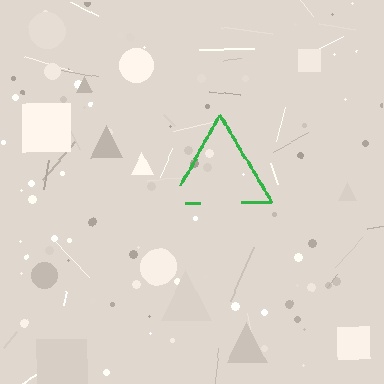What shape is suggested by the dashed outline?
The dashed outline suggests a triangle.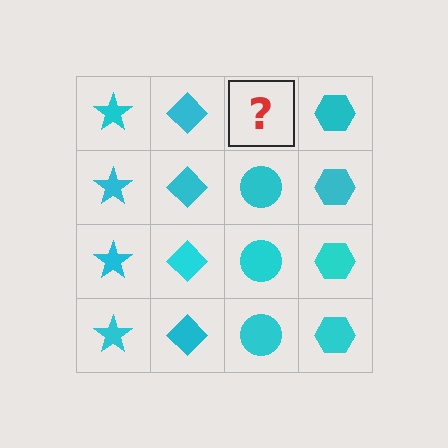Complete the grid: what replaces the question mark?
The question mark should be replaced with a cyan circle.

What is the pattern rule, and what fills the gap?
The rule is that each column has a consistent shape. The gap should be filled with a cyan circle.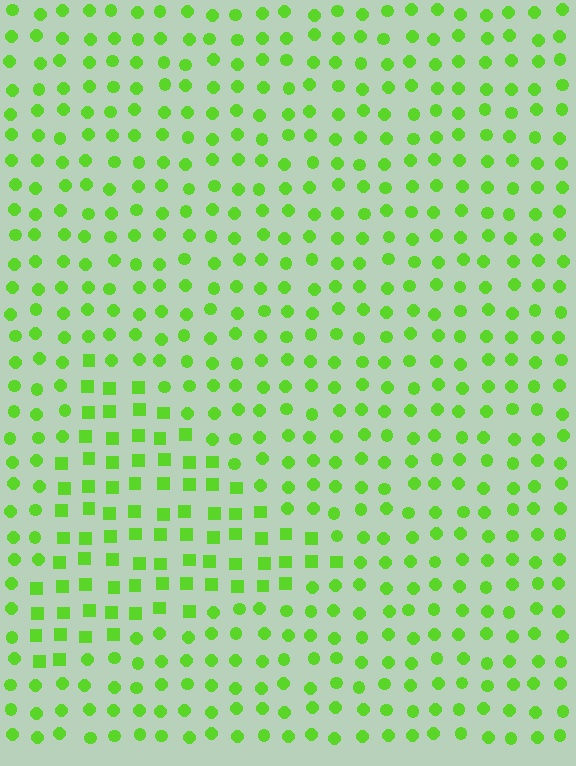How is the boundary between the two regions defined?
The boundary is defined by a change in element shape: squares inside vs. circles outside. All elements share the same color and spacing.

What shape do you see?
I see a triangle.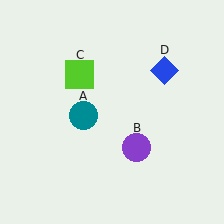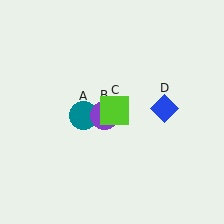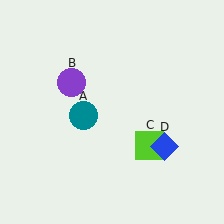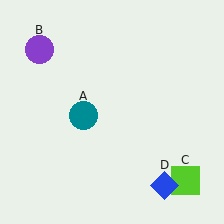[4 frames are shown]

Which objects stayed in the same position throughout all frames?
Teal circle (object A) remained stationary.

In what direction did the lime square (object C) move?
The lime square (object C) moved down and to the right.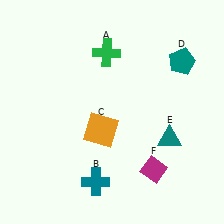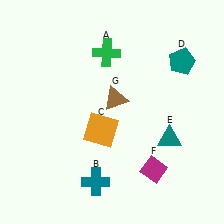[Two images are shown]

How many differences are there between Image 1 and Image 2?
There is 1 difference between the two images.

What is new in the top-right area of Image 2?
A brown triangle (G) was added in the top-right area of Image 2.